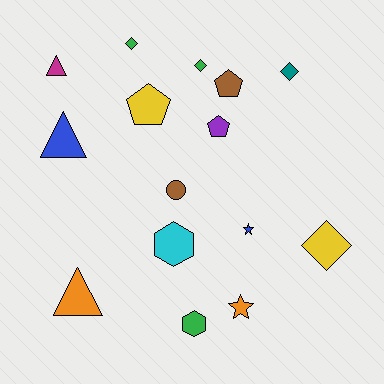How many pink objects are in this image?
There are no pink objects.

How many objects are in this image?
There are 15 objects.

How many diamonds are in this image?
There are 4 diamonds.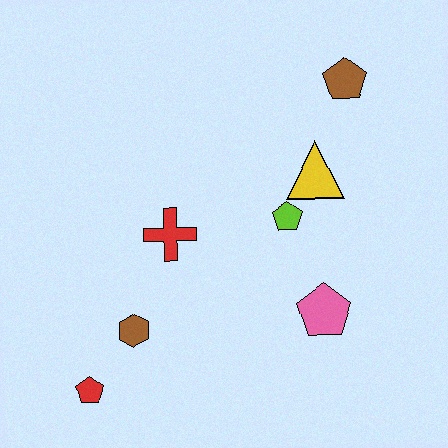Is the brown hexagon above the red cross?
No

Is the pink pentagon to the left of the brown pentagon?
Yes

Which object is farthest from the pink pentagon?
The red pentagon is farthest from the pink pentagon.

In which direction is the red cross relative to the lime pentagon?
The red cross is to the left of the lime pentagon.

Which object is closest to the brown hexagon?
The red pentagon is closest to the brown hexagon.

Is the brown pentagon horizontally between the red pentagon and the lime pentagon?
No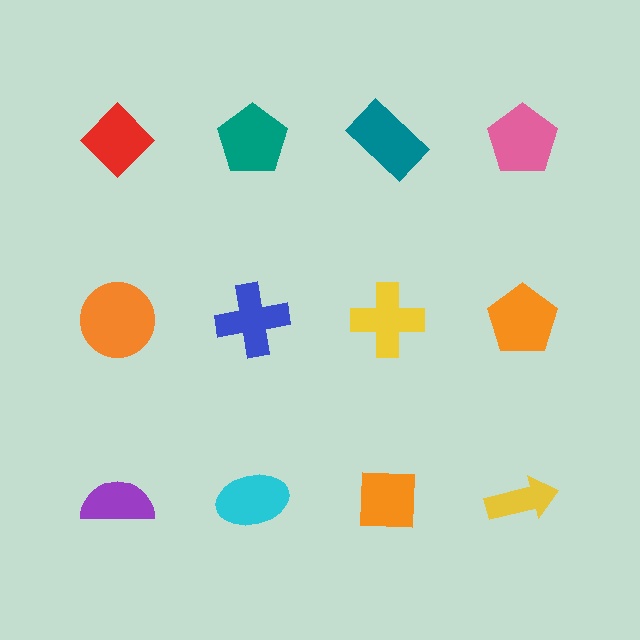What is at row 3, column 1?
A purple semicircle.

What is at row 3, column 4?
A yellow arrow.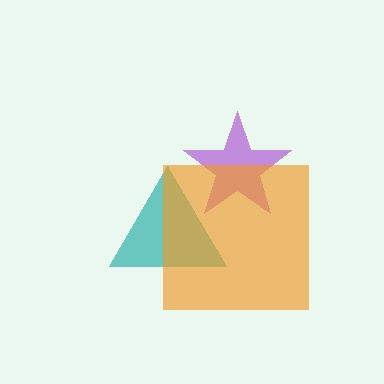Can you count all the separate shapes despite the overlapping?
Yes, there are 3 separate shapes.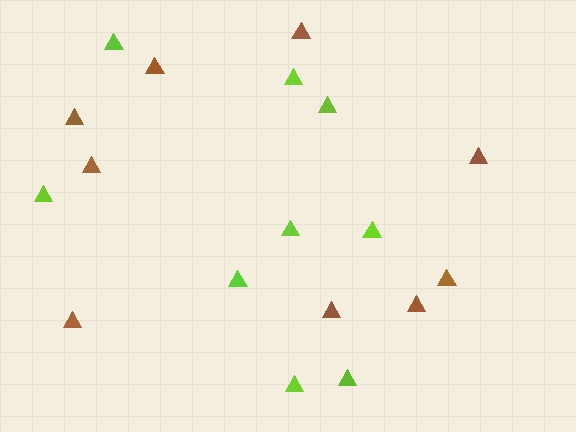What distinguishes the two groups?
There are 2 groups: one group of lime triangles (9) and one group of brown triangles (9).